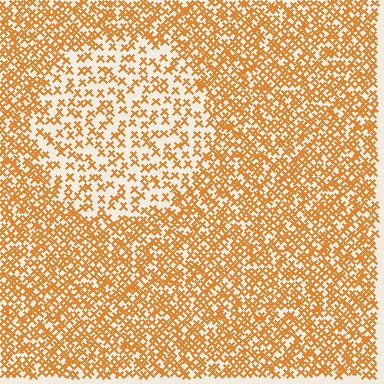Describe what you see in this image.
The image contains small orange elements arranged at two different densities. A circle-shaped region is visible where the elements are less densely packed than the surrounding area.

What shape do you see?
I see a circle.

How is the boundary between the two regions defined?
The boundary is defined by a change in element density (approximately 2.1x ratio). All elements are the same color, size, and shape.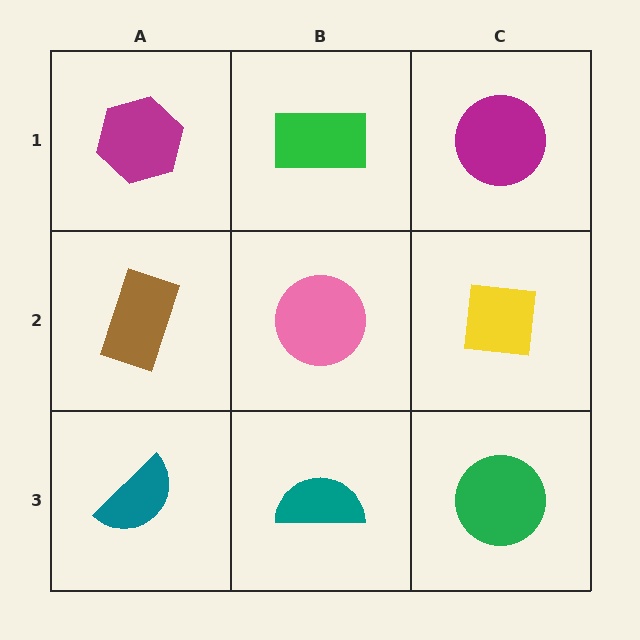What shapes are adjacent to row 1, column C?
A yellow square (row 2, column C), a green rectangle (row 1, column B).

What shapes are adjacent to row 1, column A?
A brown rectangle (row 2, column A), a green rectangle (row 1, column B).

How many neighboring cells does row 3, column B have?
3.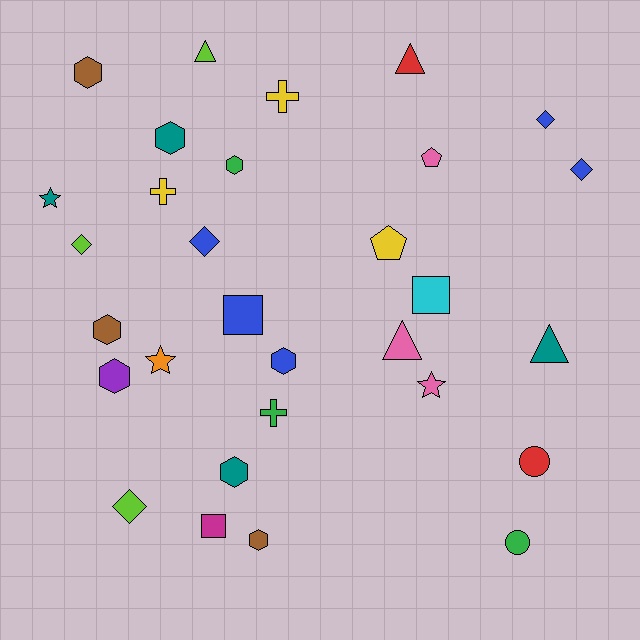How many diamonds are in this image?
There are 5 diamonds.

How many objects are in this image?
There are 30 objects.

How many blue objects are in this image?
There are 5 blue objects.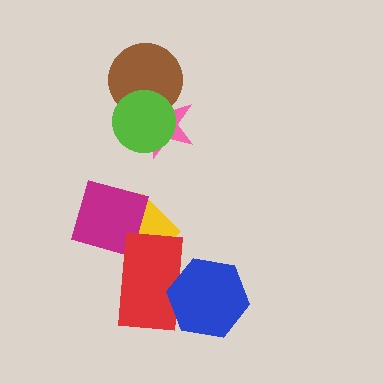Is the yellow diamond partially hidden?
Yes, it is partially covered by another shape.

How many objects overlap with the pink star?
2 objects overlap with the pink star.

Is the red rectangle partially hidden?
Yes, it is partially covered by another shape.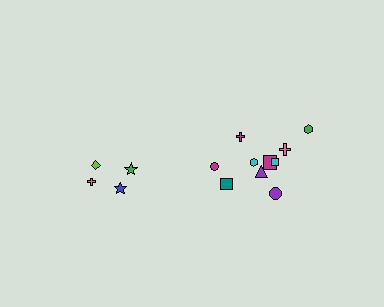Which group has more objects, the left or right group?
The right group.